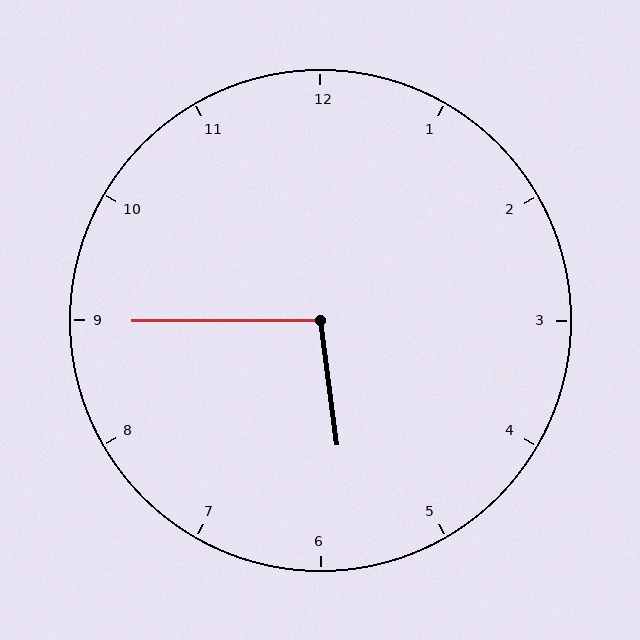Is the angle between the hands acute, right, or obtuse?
It is obtuse.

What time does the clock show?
5:45.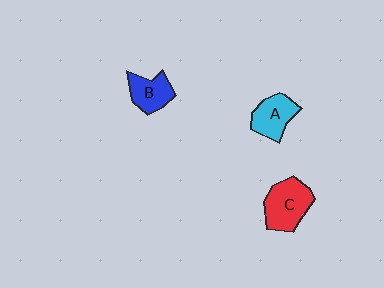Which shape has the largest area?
Shape C (red).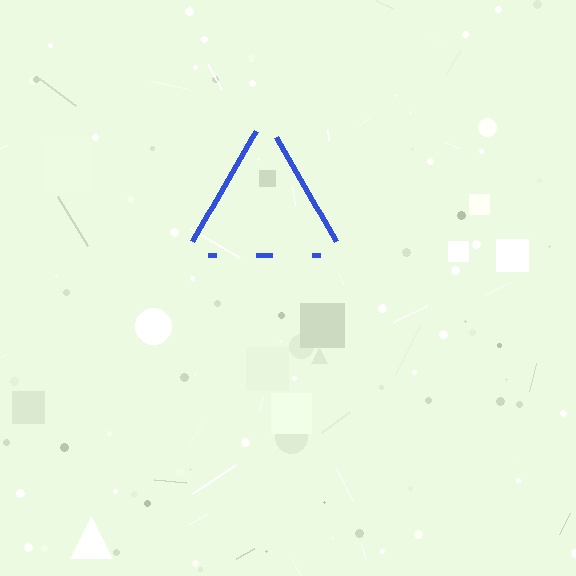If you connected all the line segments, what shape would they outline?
They would outline a triangle.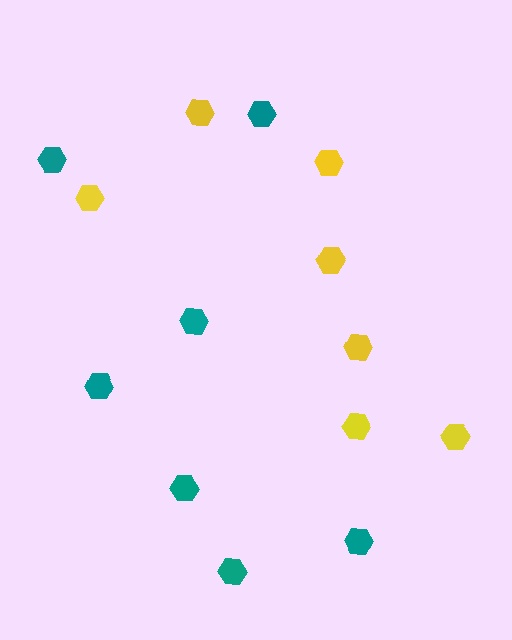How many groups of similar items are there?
There are 2 groups: one group of teal hexagons (7) and one group of yellow hexagons (7).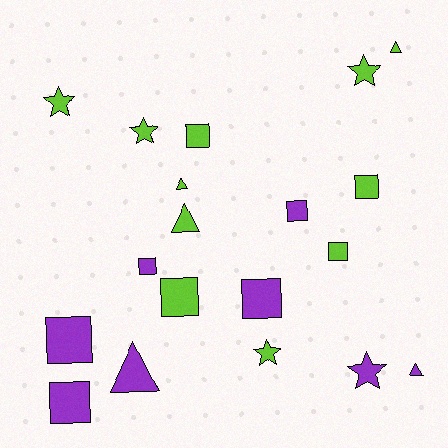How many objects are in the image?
There are 19 objects.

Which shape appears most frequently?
Square, with 9 objects.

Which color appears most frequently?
Lime, with 11 objects.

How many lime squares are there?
There are 4 lime squares.